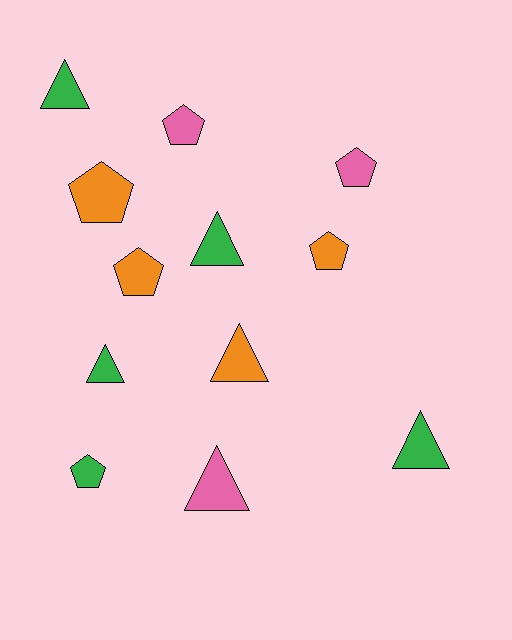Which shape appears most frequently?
Pentagon, with 6 objects.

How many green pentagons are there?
There is 1 green pentagon.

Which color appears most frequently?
Green, with 5 objects.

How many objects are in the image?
There are 12 objects.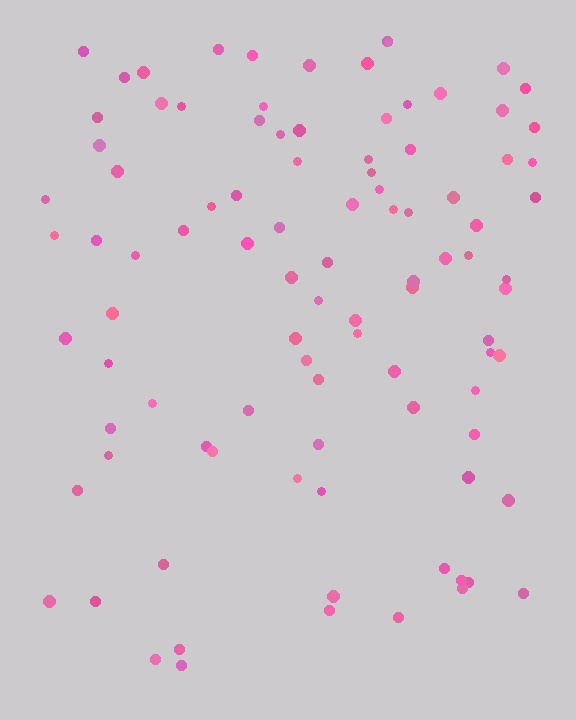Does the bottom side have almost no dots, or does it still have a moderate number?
Still a moderate number, just noticeably fewer than the top.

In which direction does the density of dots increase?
From bottom to top, with the top side densest.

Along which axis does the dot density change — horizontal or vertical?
Vertical.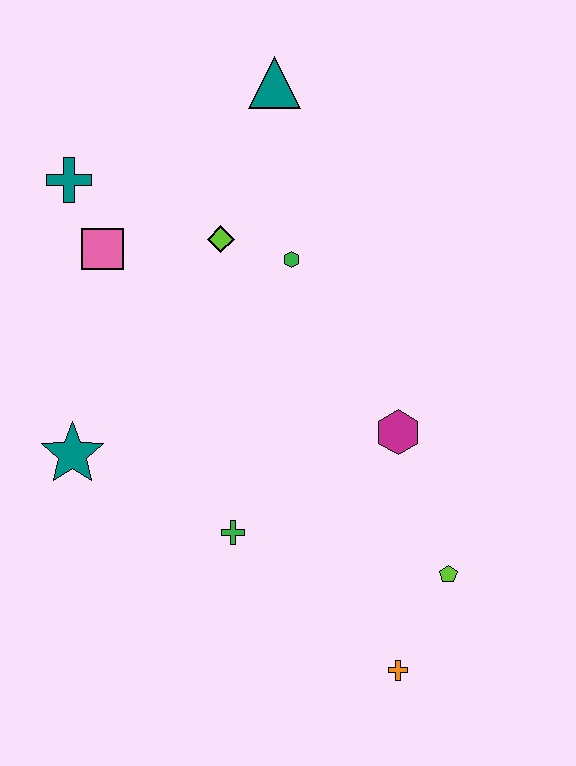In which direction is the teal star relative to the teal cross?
The teal star is below the teal cross.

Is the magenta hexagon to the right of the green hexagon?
Yes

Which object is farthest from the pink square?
The orange cross is farthest from the pink square.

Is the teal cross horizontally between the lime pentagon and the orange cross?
No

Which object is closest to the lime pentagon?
The orange cross is closest to the lime pentagon.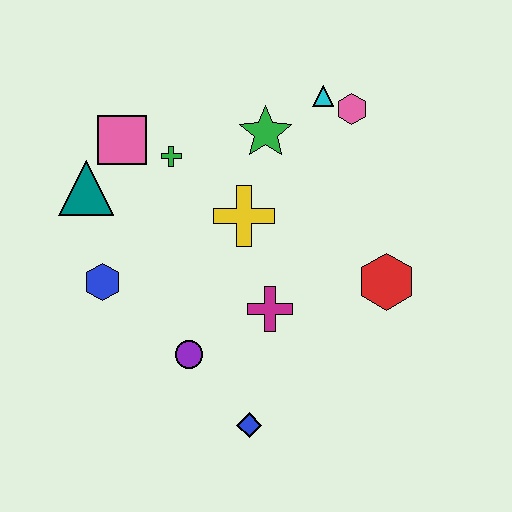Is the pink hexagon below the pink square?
No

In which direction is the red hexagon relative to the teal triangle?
The red hexagon is to the right of the teal triangle.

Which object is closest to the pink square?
The green cross is closest to the pink square.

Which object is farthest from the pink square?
The blue diamond is farthest from the pink square.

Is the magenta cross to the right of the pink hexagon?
No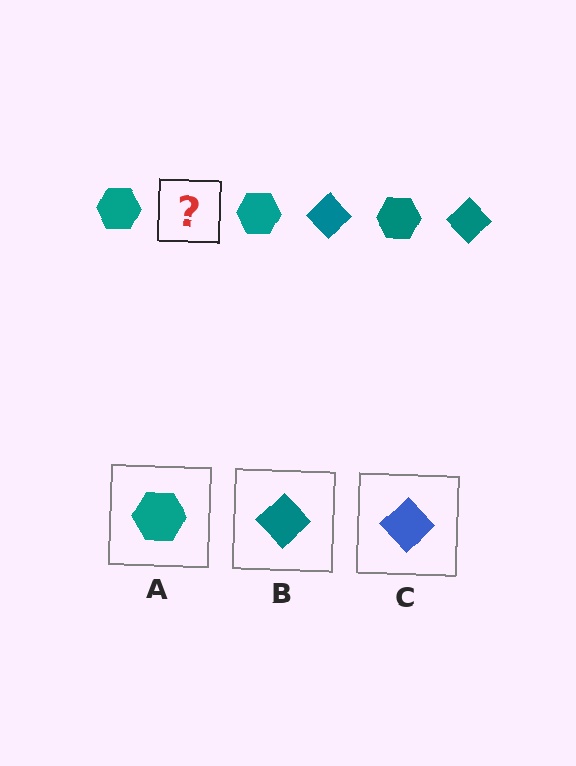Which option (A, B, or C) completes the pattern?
B.